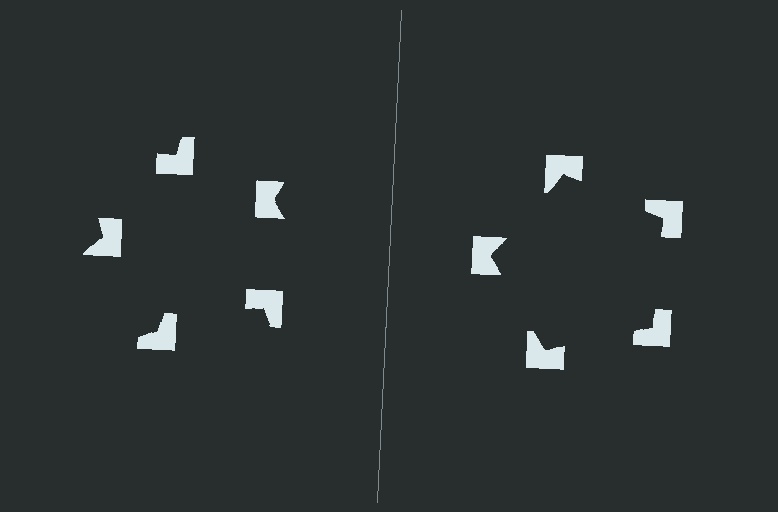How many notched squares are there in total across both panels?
10 — 5 on each side.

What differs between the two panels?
The notched squares are positioned identically on both sides; only the wedge orientations differ. On the right they align to a pentagon; on the left they are misaligned.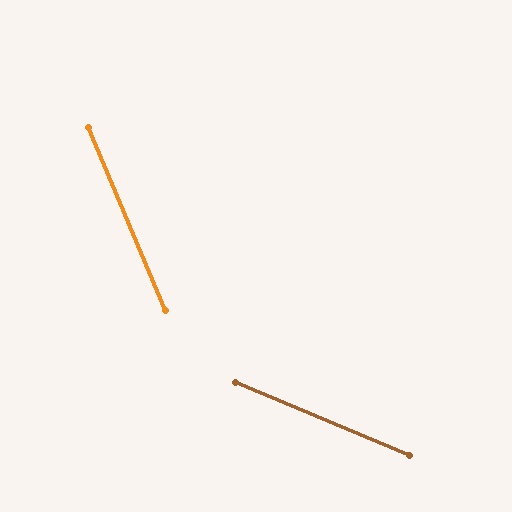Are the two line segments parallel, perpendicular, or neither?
Neither parallel nor perpendicular — they differ by about 45°.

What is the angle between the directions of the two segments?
Approximately 45 degrees.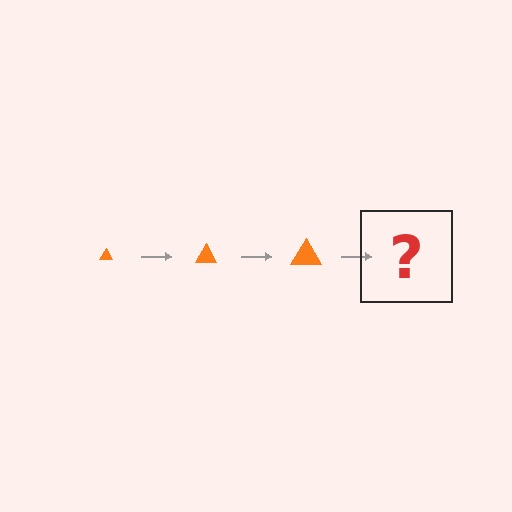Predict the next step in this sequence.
The next step is an orange triangle, larger than the previous one.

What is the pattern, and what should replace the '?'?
The pattern is that the triangle gets progressively larger each step. The '?' should be an orange triangle, larger than the previous one.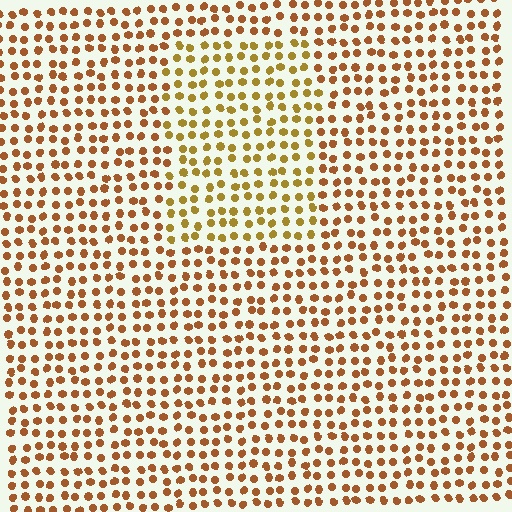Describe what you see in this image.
The image is filled with small brown elements in a uniform arrangement. A rectangle-shaped region is visible where the elements are tinted to a slightly different hue, forming a subtle color boundary.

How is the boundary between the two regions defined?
The boundary is defined purely by a slight shift in hue (about 25 degrees). Spacing, size, and orientation are identical on both sides.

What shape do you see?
I see a rectangle.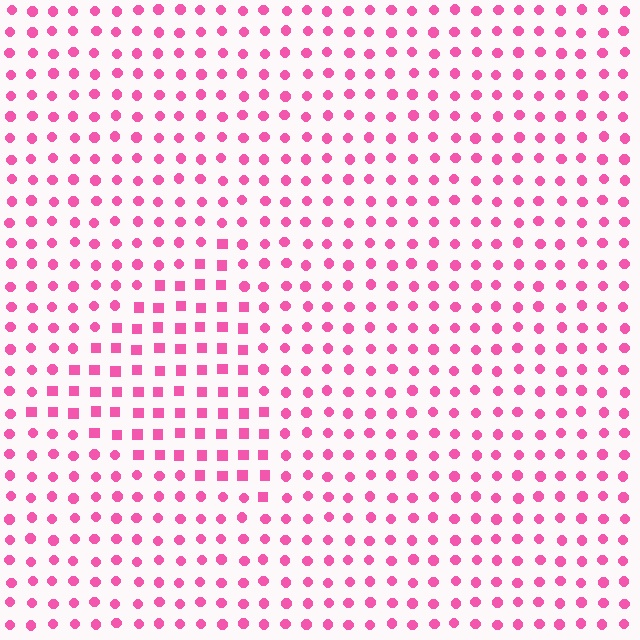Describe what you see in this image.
The image is filled with small pink elements arranged in a uniform grid. A triangle-shaped region contains squares, while the surrounding area contains circles. The boundary is defined purely by the change in element shape.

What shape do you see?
I see a triangle.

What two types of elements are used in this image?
The image uses squares inside the triangle region and circles outside it.